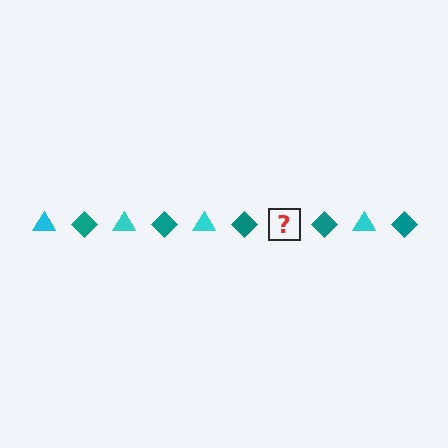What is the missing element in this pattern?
The missing element is a cyan triangle.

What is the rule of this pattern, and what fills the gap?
The rule is that the pattern alternates between cyan triangle and teal diamond. The gap should be filled with a cyan triangle.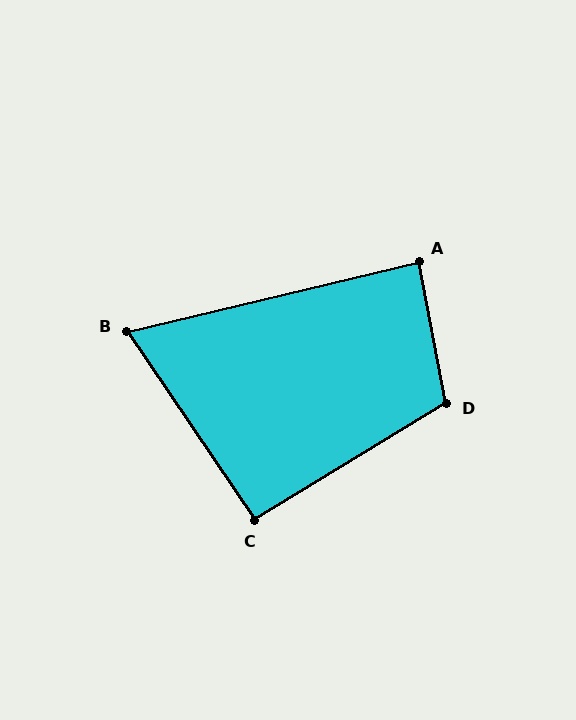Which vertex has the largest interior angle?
D, at approximately 111 degrees.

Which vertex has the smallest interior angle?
B, at approximately 69 degrees.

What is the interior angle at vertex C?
Approximately 93 degrees (approximately right).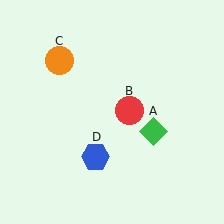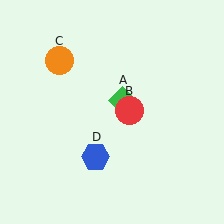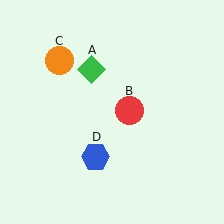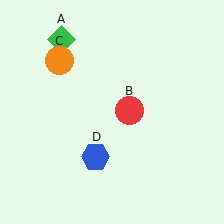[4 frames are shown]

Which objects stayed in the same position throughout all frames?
Red circle (object B) and orange circle (object C) and blue hexagon (object D) remained stationary.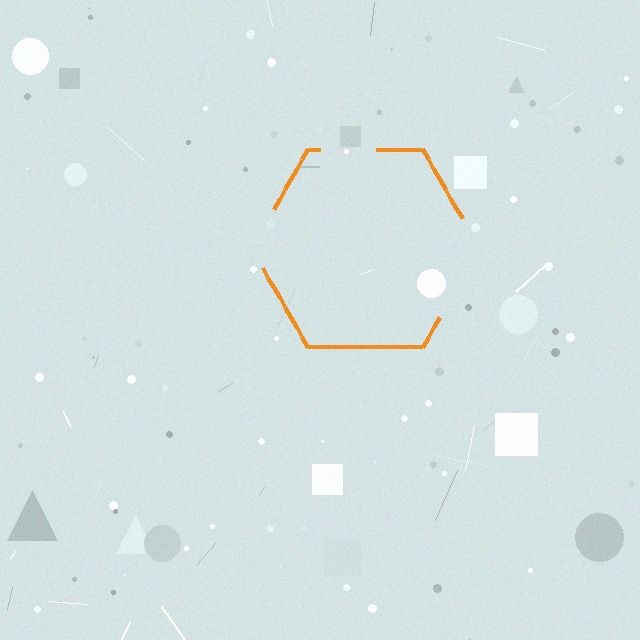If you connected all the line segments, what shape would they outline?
They would outline a hexagon.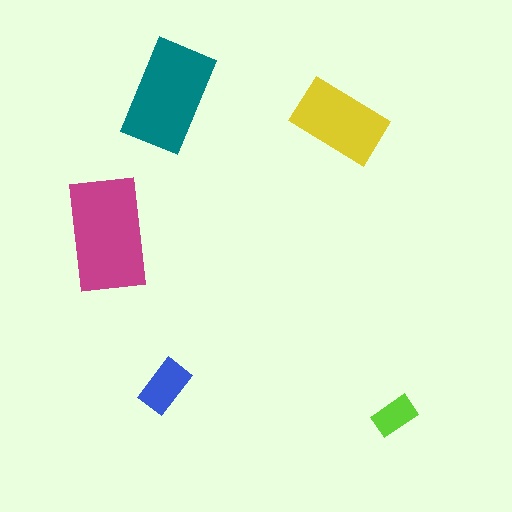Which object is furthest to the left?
The magenta rectangle is leftmost.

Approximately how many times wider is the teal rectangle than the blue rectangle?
About 2 times wider.